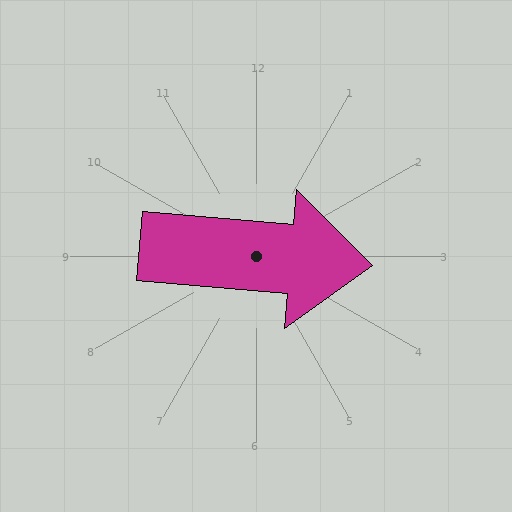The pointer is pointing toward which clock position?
Roughly 3 o'clock.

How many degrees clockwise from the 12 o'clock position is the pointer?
Approximately 95 degrees.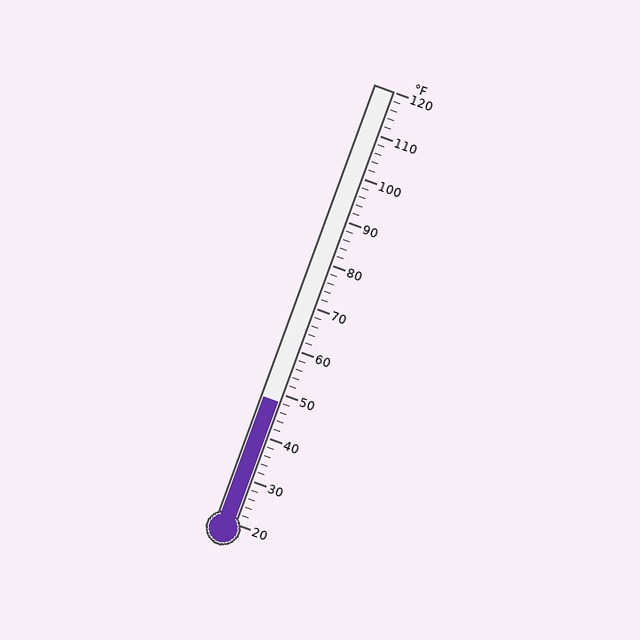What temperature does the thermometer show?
The thermometer shows approximately 48°F.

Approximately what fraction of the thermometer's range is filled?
The thermometer is filled to approximately 30% of its range.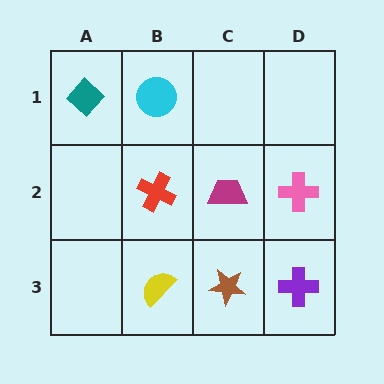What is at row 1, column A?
A teal diamond.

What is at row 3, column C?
A brown star.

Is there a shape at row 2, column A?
No, that cell is empty.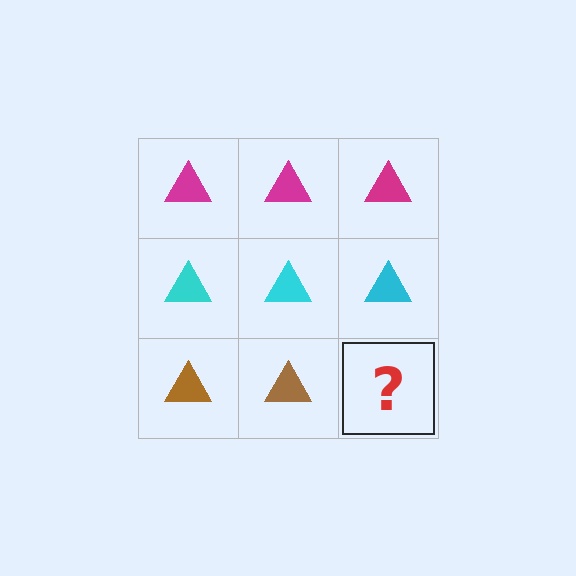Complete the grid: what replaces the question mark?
The question mark should be replaced with a brown triangle.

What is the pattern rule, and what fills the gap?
The rule is that each row has a consistent color. The gap should be filled with a brown triangle.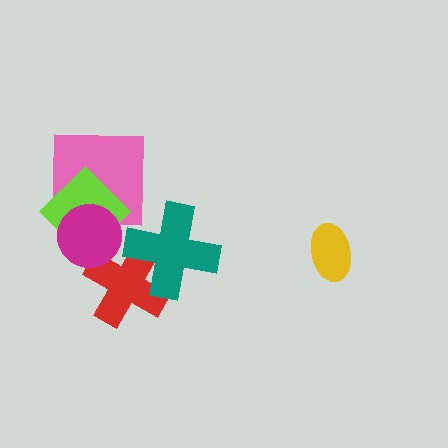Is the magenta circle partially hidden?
No, no other shape covers it.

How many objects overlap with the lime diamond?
2 objects overlap with the lime diamond.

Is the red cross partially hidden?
Yes, it is partially covered by another shape.